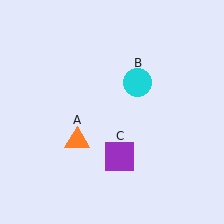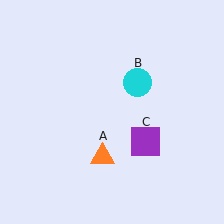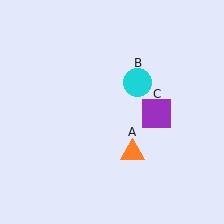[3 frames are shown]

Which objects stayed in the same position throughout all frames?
Cyan circle (object B) remained stationary.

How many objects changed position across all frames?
2 objects changed position: orange triangle (object A), purple square (object C).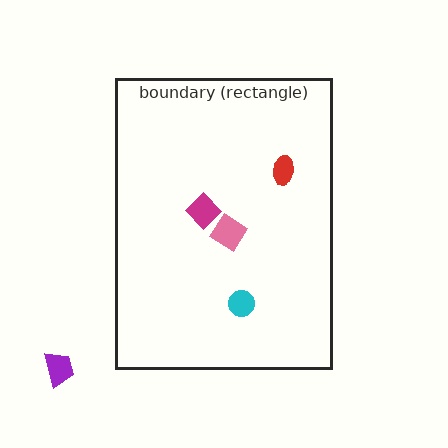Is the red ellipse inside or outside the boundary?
Inside.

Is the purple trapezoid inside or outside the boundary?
Outside.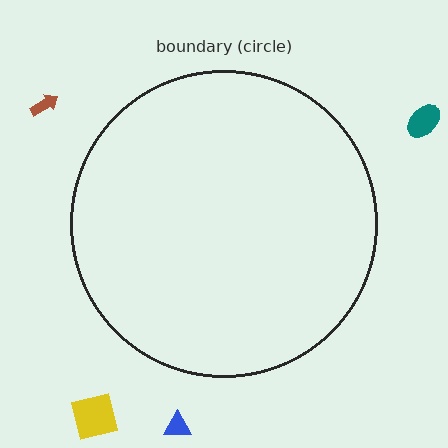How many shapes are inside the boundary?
0 inside, 4 outside.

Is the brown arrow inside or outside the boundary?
Outside.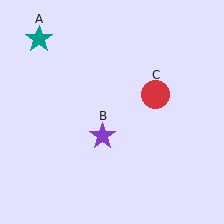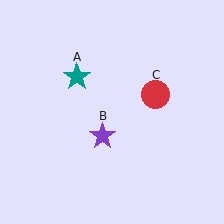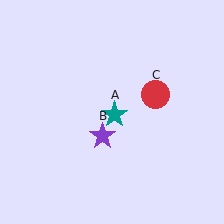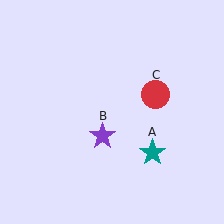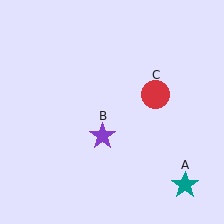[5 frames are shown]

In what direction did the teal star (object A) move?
The teal star (object A) moved down and to the right.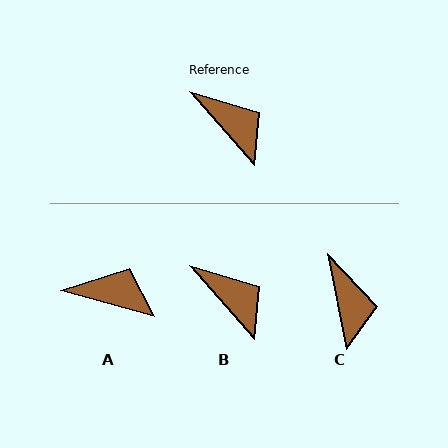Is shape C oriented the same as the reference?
No, it is off by about 30 degrees.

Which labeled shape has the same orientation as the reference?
B.